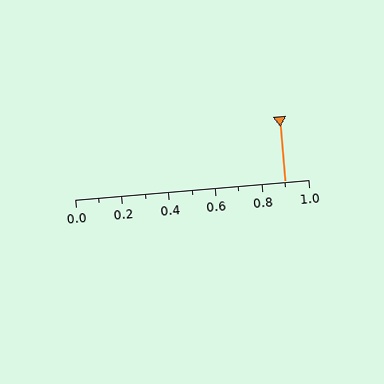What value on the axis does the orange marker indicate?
The marker indicates approximately 0.9.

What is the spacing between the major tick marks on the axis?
The major ticks are spaced 0.2 apart.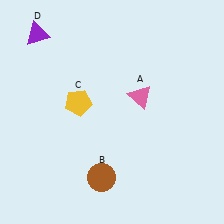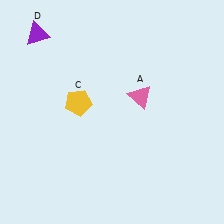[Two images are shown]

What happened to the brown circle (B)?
The brown circle (B) was removed in Image 2. It was in the bottom-left area of Image 1.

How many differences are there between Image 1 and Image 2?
There is 1 difference between the two images.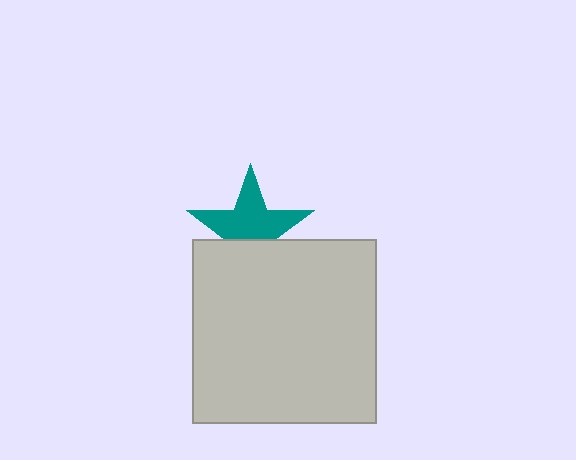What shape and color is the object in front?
The object in front is a light gray square.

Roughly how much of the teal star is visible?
About half of it is visible (roughly 64%).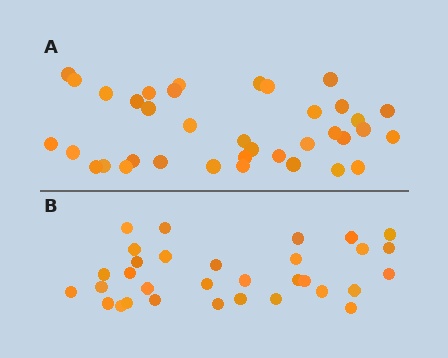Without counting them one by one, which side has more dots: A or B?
Region A (the top region) has more dots.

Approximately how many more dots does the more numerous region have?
Region A has about 5 more dots than region B.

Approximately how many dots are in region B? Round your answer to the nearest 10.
About 30 dots. (The exact count is 32, which rounds to 30.)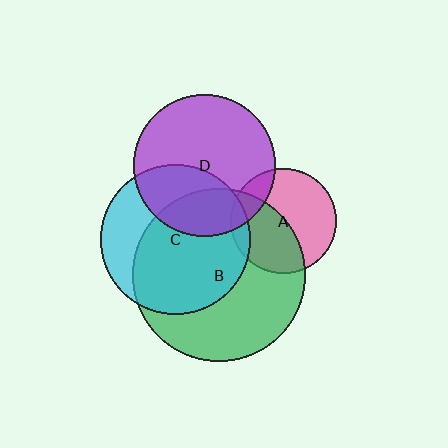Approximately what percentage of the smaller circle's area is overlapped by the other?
Approximately 35%.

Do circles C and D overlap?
Yes.